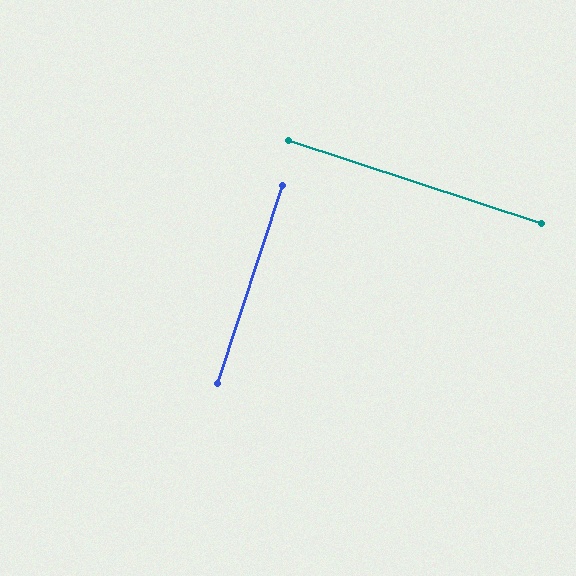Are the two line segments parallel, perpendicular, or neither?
Perpendicular — they meet at approximately 90°.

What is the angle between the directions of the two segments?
Approximately 90 degrees.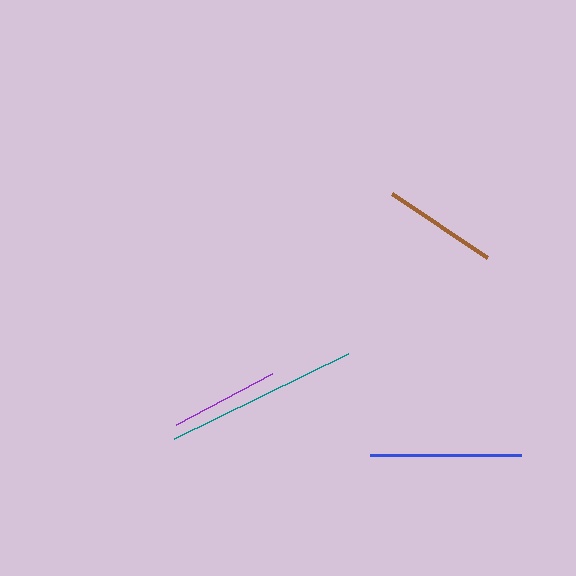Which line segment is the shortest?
The purple line is the shortest at approximately 109 pixels.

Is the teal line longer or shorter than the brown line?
The teal line is longer than the brown line.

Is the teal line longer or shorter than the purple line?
The teal line is longer than the purple line.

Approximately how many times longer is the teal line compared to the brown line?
The teal line is approximately 1.7 times the length of the brown line.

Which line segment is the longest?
The teal line is the longest at approximately 194 pixels.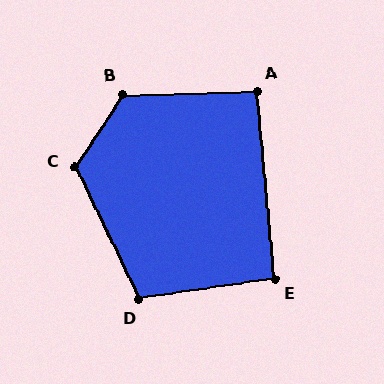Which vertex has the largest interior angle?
B, at approximately 124 degrees.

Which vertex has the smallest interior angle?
E, at approximately 93 degrees.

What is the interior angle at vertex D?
Approximately 107 degrees (obtuse).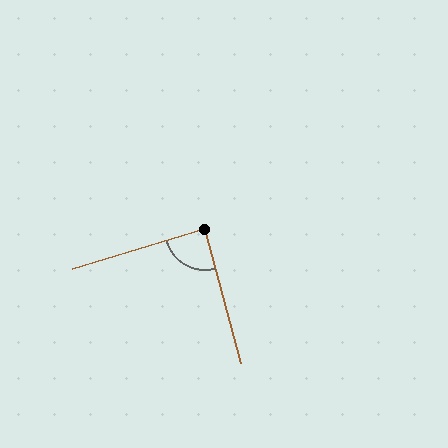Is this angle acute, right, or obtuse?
It is approximately a right angle.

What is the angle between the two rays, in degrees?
Approximately 88 degrees.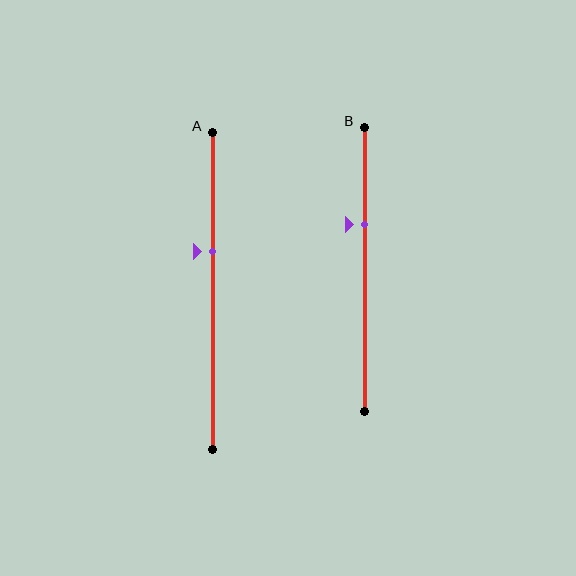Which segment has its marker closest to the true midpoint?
Segment A has its marker closest to the true midpoint.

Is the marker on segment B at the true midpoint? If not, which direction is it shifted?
No, the marker on segment B is shifted upward by about 16% of the segment length.